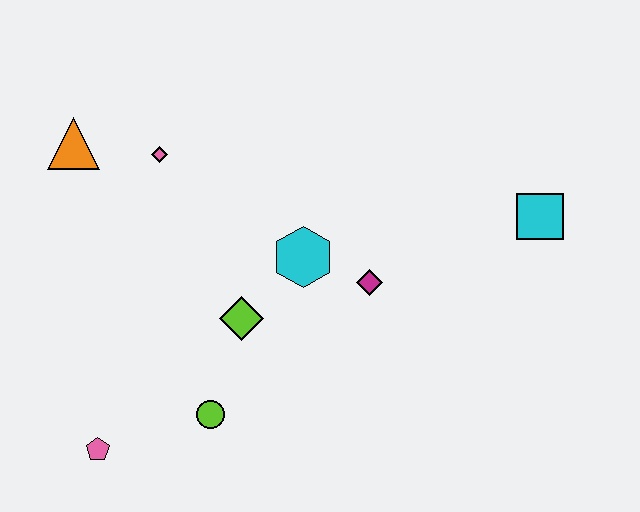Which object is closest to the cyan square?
The magenta diamond is closest to the cyan square.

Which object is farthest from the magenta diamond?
The orange triangle is farthest from the magenta diamond.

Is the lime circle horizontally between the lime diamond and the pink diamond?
Yes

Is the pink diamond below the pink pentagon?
No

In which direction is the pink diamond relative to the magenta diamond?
The pink diamond is to the left of the magenta diamond.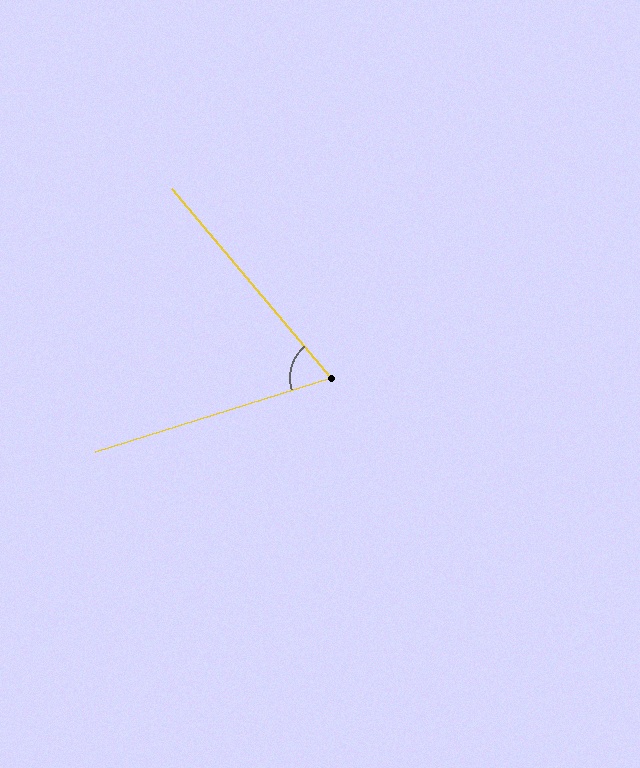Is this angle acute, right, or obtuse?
It is acute.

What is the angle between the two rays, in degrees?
Approximately 67 degrees.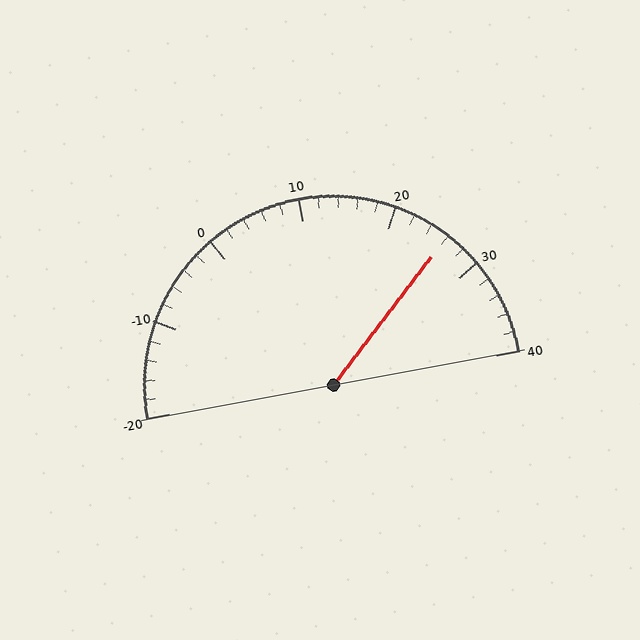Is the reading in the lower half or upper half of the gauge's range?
The reading is in the upper half of the range (-20 to 40).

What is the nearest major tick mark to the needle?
The nearest major tick mark is 30.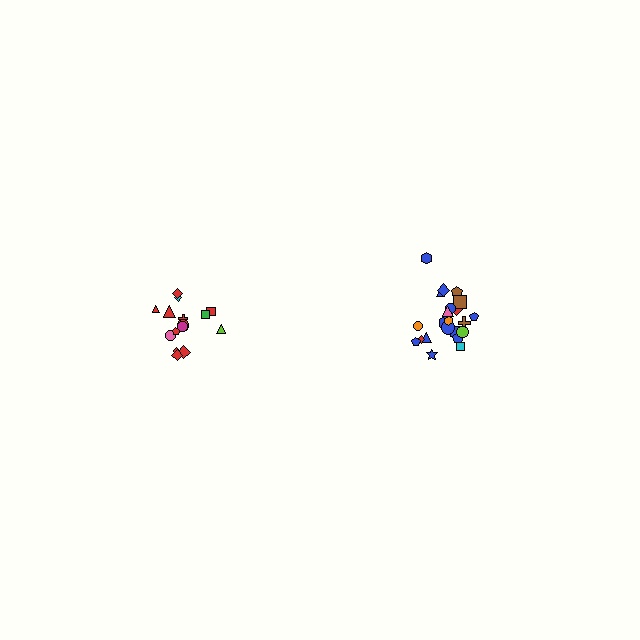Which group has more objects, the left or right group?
The right group.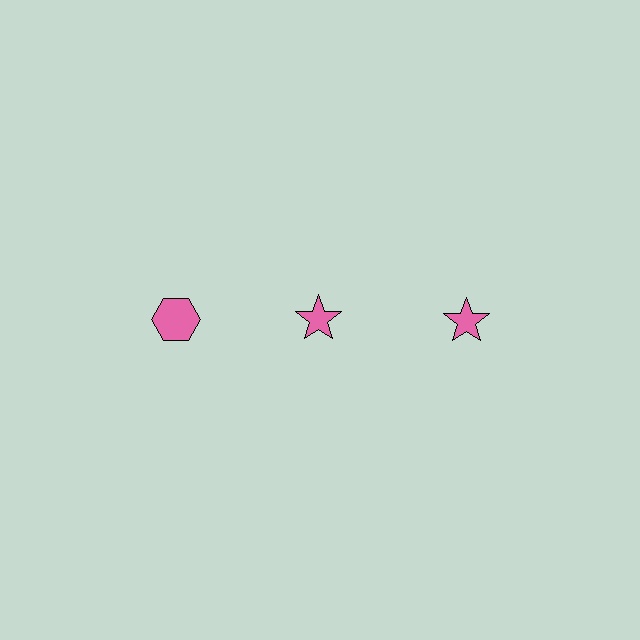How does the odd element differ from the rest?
It has a different shape: hexagon instead of star.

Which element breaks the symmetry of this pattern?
The pink hexagon in the top row, leftmost column breaks the symmetry. All other shapes are pink stars.